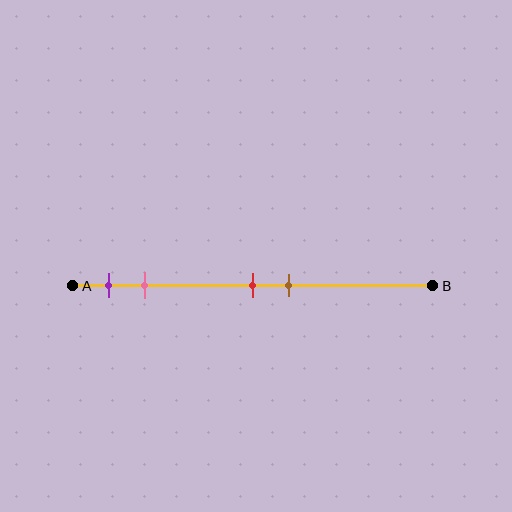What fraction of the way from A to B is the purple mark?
The purple mark is approximately 10% (0.1) of the way from A to B.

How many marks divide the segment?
There are 4 marks dividing the segment.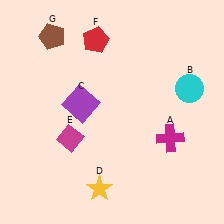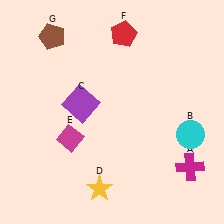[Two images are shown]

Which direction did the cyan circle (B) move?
The cyan circle (B) moved down.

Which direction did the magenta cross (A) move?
The magenta cross (A) moved down.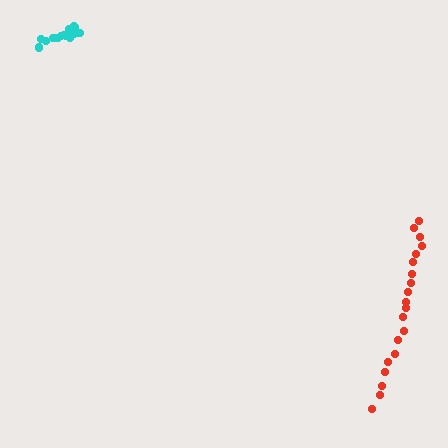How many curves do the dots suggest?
There are 2 distinct paths.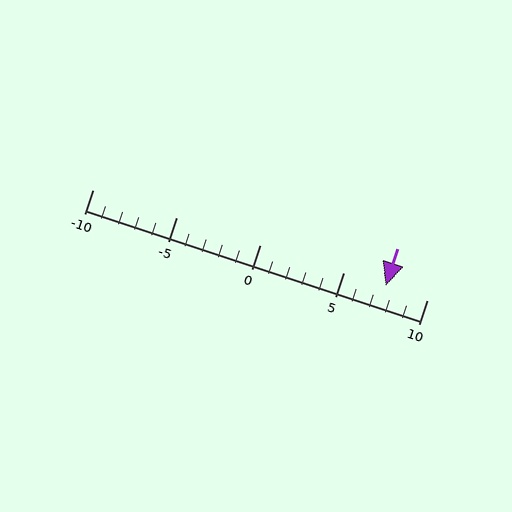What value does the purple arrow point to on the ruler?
The purple arrow points to approximately 8.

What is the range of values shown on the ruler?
The ruler shows values from -10 to 10.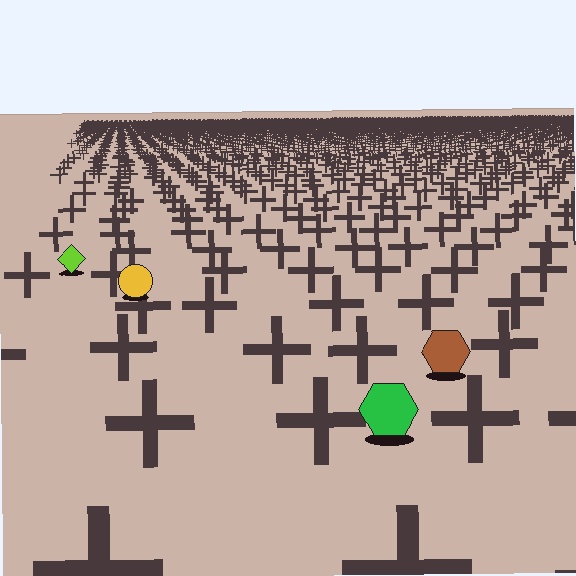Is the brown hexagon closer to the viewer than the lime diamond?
Yes. The brown hexagon is closer — you can tell from the texture gradient: the ground texture is coarser near it.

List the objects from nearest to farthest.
From nearest to farthest: the green hexagon, the brown hexagon, the yellow circle, the lime diamond.